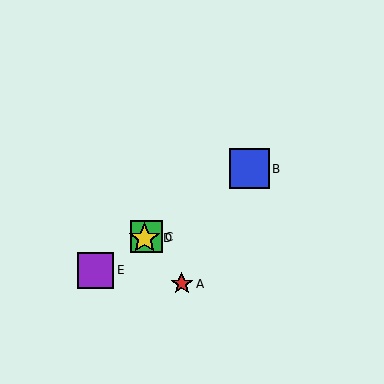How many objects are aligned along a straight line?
4 objects (B, C, D, E) are aligned along a straight line.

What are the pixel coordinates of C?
Object C is at (146, 237).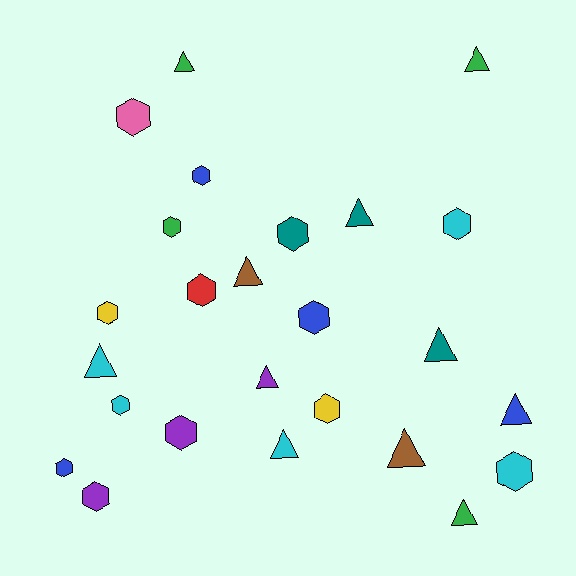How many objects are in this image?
There are 25 objects.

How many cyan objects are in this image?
There are 5 cyan objects.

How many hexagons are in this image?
There are 14 hexagons.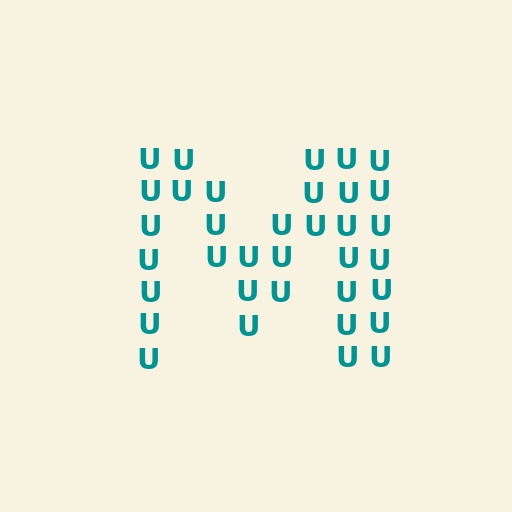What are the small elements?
The small elements are letter U's.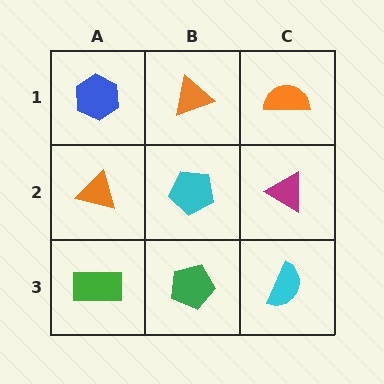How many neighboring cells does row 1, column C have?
2.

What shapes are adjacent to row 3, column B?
A cyan pentagon (row 2, column B), a green rectangle (row 3, column A), a cyan semicircle (row 3, column C).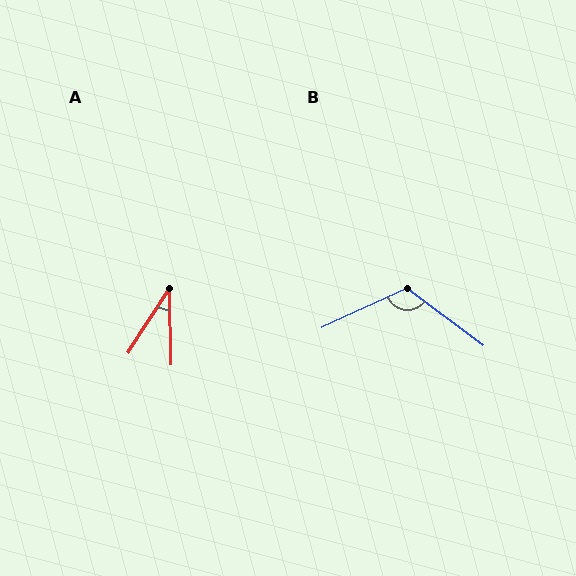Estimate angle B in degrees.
Approximately 118 degrees.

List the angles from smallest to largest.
A (34°), B (118°).